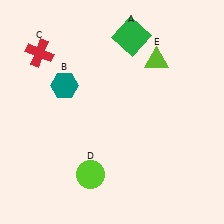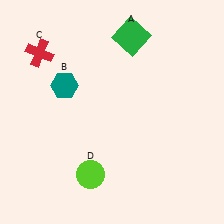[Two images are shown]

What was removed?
The lime triangle (E) was removed in Image 2.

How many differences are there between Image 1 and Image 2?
There is 1 difference between the two images.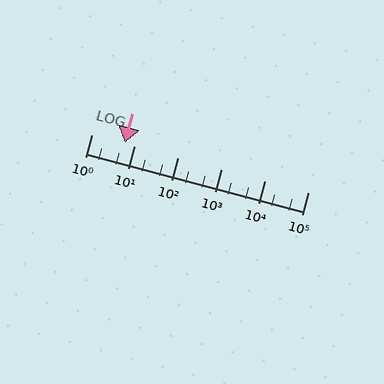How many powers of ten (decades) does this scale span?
The scale spans 5 decades, from 1 to 100000.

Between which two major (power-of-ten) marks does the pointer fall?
The pointer is between 1 and 10.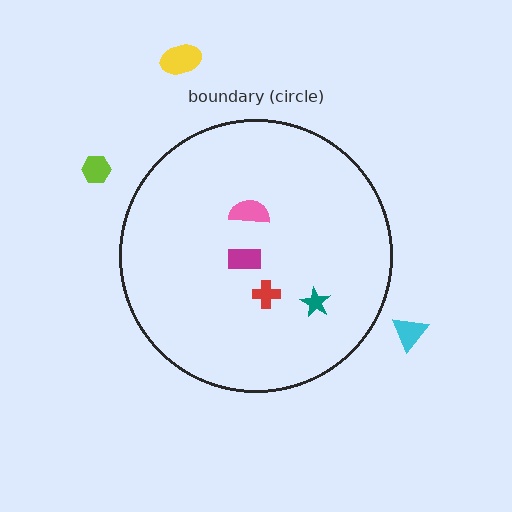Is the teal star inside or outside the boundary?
Inside.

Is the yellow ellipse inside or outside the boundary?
Outside.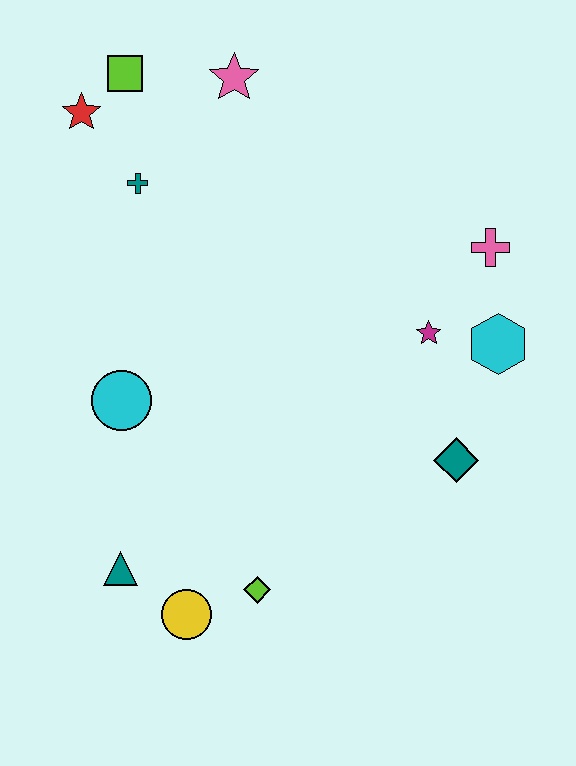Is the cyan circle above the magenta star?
No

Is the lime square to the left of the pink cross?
Yes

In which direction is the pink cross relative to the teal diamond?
The pink cross is above the teal diamond.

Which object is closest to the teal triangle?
The yellow circle is closest to the teal triangle.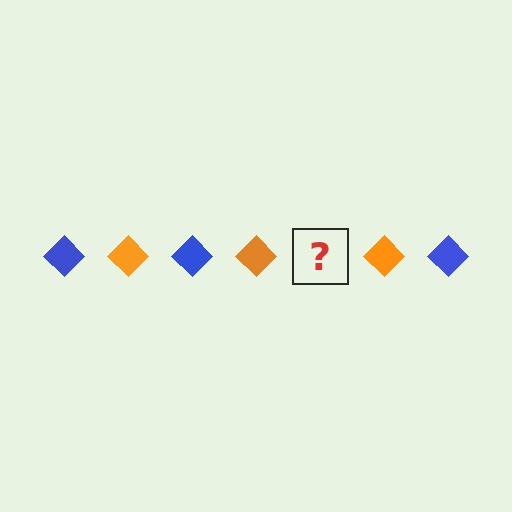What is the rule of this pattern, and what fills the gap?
The rule is that the pattern cycles through blue, orange diamonds. The gap should be filled with a blue diamond.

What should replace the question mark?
The question mark should be replaced with a blue diamond.